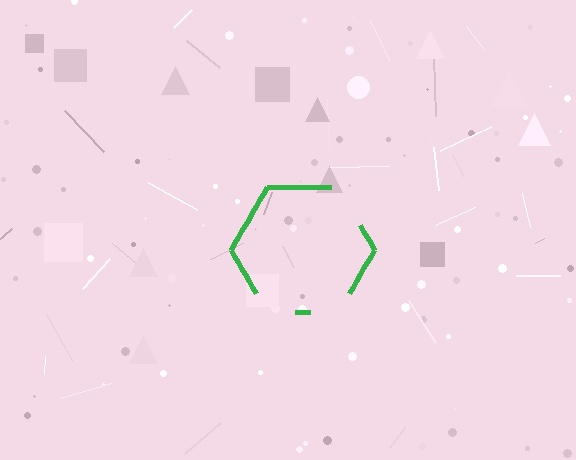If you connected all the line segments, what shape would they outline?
They would outline a hexagon.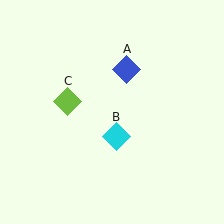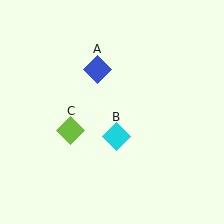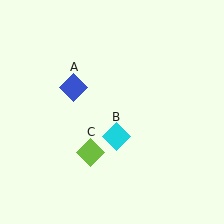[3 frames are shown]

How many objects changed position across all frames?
2 objects changed position: blue diamond (object A), lime diamond (object C).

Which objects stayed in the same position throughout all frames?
Cyan diamond (object B) remained stationary.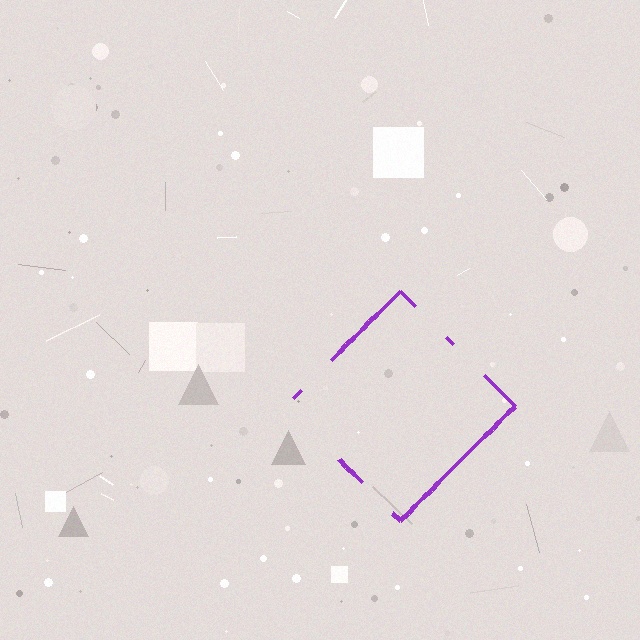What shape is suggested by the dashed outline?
The dashed outline suggests a diamond.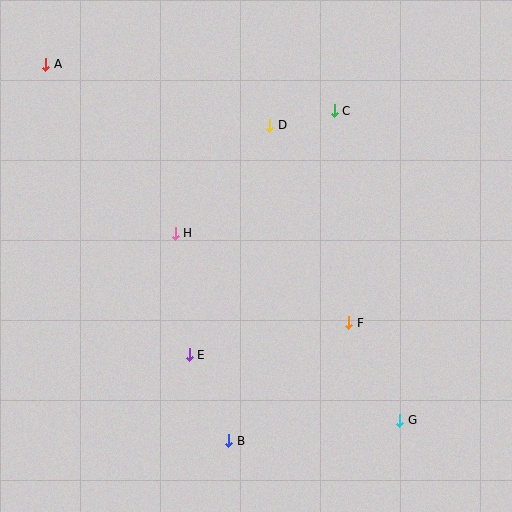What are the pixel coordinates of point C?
Point C is at (334, 111).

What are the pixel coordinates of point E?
Point E is at (189, 355).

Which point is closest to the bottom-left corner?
Point B is closest to the bottom-left corner.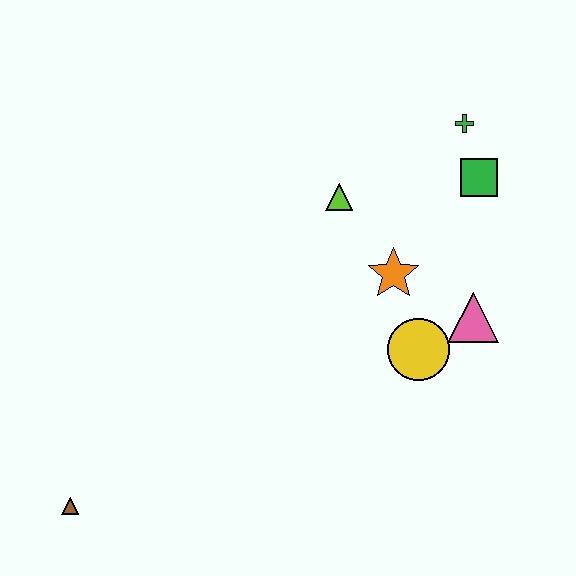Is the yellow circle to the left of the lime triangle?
No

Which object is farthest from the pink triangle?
The brown triangle is farthest from the pink triangle.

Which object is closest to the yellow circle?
The pink triangle is closest to the yellow circle.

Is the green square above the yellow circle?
Yes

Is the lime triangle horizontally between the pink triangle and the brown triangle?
Yes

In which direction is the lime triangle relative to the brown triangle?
The lime triangle is above the brown triangle.